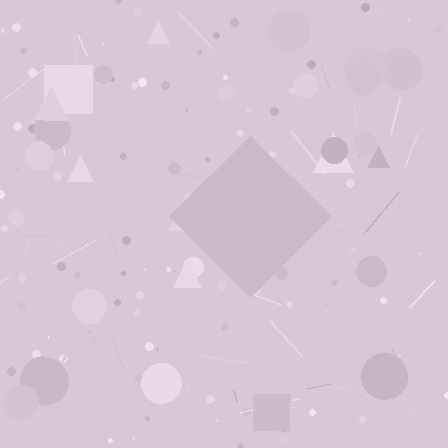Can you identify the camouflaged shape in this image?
The camouflaged shape is a diamond.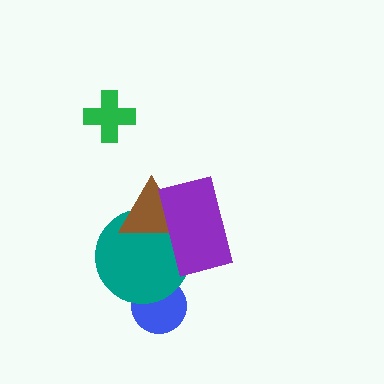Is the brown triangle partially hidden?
Yes, it is partially covered by another shape.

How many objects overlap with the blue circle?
1 object overlaps with the blue circle.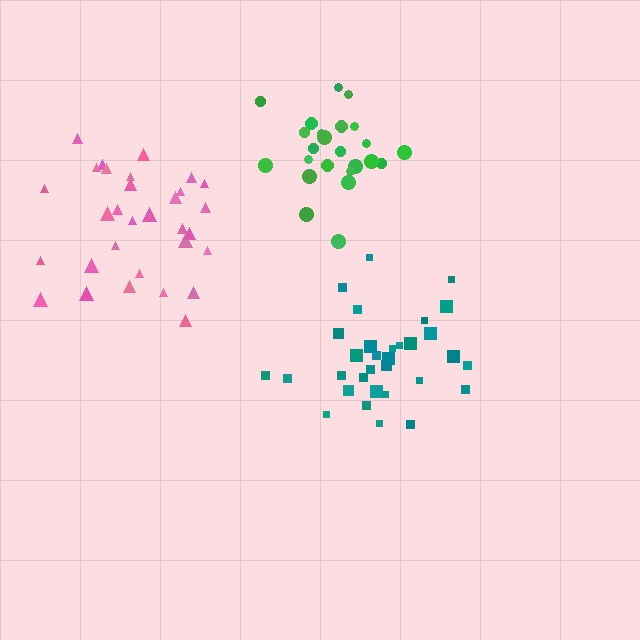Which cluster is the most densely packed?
Green.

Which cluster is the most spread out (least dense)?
Teal.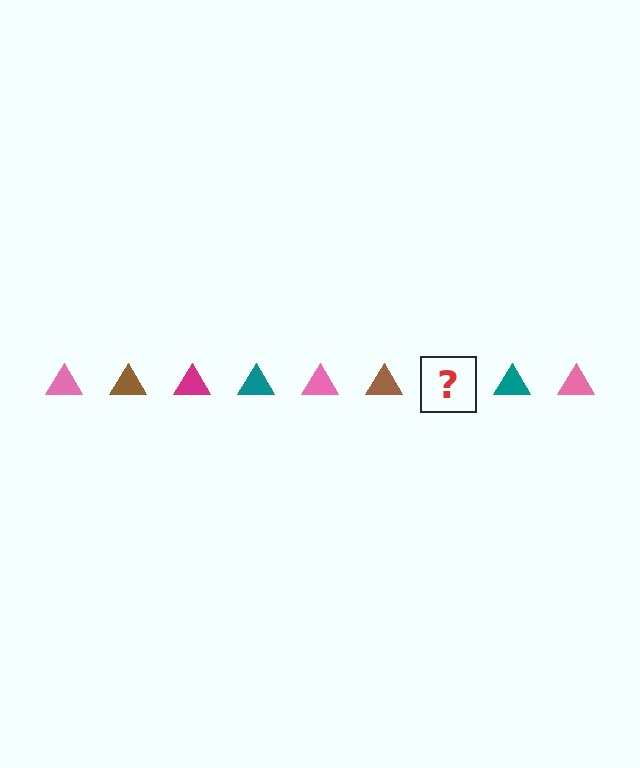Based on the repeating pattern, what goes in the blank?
The blank should be a magenta triangle.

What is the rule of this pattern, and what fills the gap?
The rule is that the pattern cycles through pink, brown, magenta, teal triangles. The gap should be filled with a magenta triangle.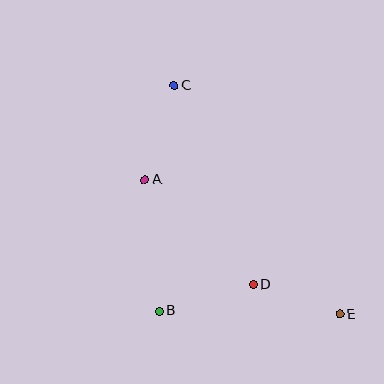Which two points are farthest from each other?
Points C and E are farthest from each other.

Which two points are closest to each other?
Points D and E are closest to each other.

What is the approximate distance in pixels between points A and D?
The distance between A and D is approximately 151 pixels.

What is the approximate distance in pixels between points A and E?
The distance between A and E is approximately 236 pixels.